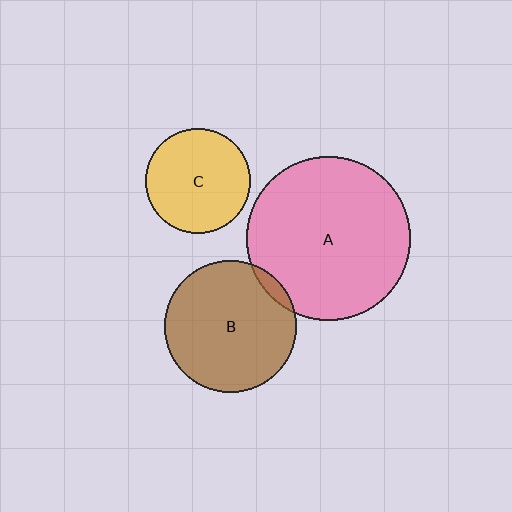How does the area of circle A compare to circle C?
Approximately 2.5 times.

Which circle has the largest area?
Circle A (pink).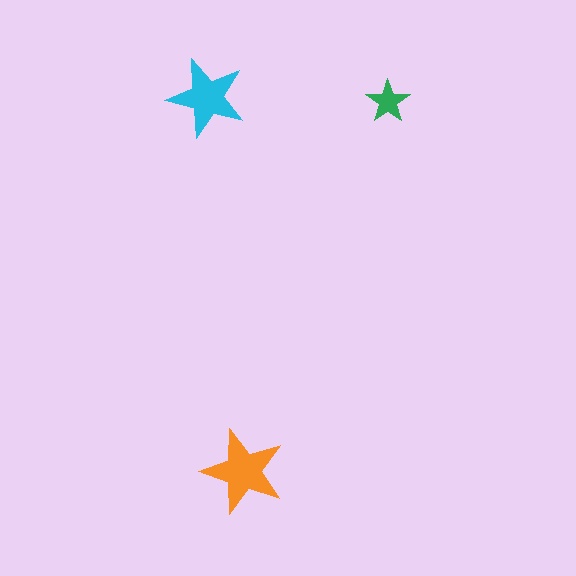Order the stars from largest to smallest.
the orange one, the cyan one, the green one.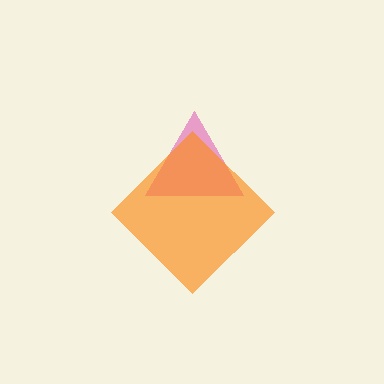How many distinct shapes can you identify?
There are 2 distinct shapes: a pink triangle, an orange diamond.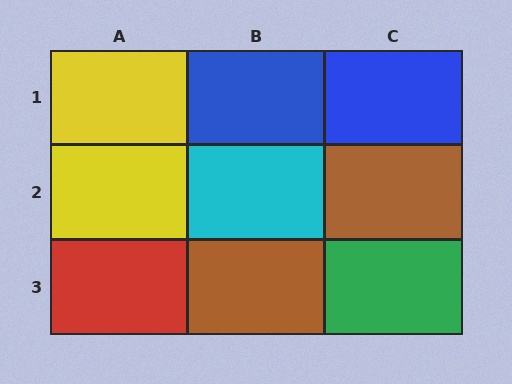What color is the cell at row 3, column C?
Green.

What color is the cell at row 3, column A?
Red.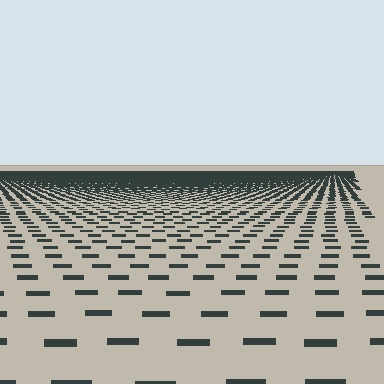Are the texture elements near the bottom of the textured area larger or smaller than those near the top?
Larger. Near the bottom, elements are closer to the viewer and appear at a bigger on-screen size.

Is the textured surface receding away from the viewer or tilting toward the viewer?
The surface is receding away from the viewer. Texture elements get smaller and denser toward the top.